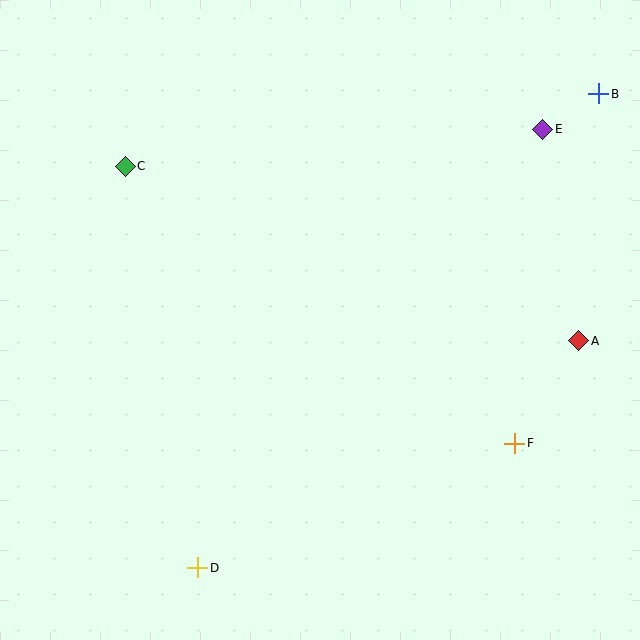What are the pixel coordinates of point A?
Point A is at (579, 341).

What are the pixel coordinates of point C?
Point C is at (125, 166).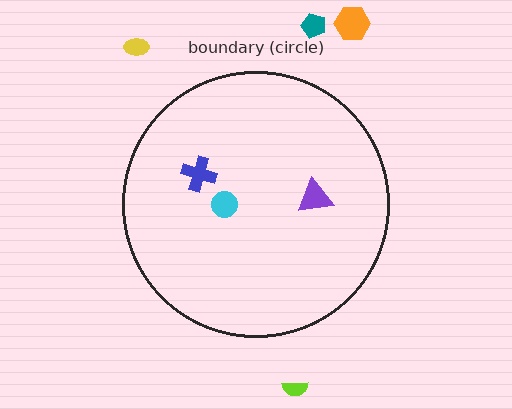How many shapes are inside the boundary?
3 inside, 4 outside.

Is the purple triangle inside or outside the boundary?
Inside.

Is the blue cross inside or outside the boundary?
Inside.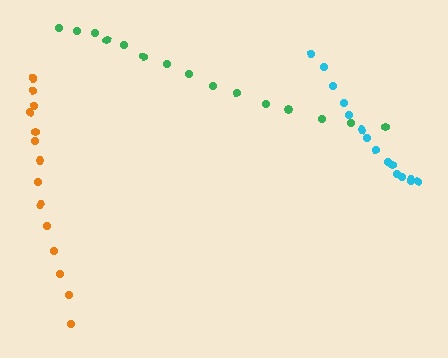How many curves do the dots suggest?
There are 3 distinct paths.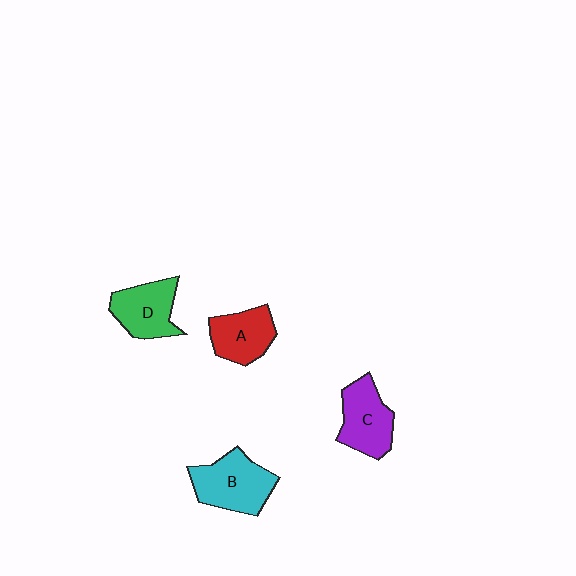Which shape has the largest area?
Shape B (cyan).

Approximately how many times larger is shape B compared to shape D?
Approximately 1.2 times.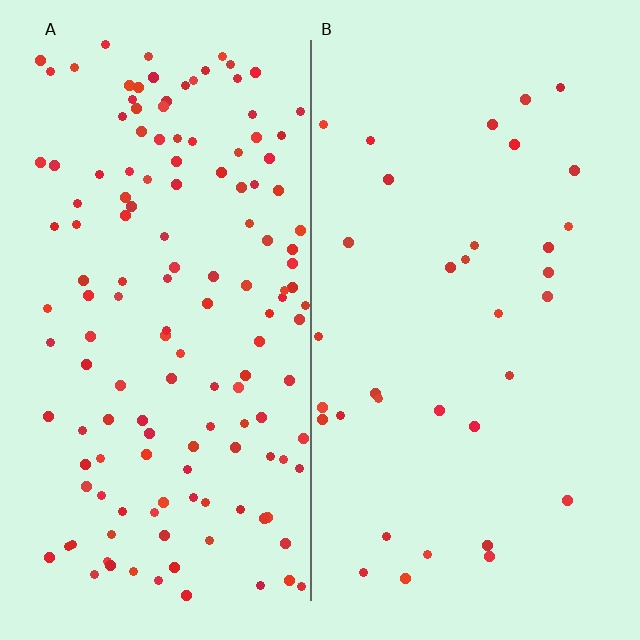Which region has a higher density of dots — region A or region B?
A (the left).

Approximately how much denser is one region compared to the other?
Approximately 4.2× — region A over region B.